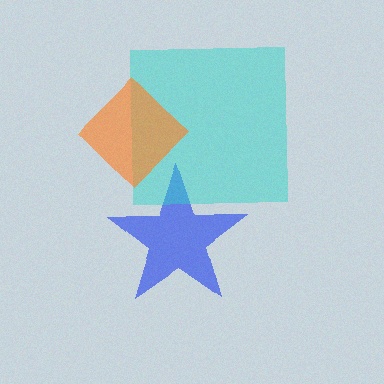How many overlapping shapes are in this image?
There are 3 overlapping shapes in the image.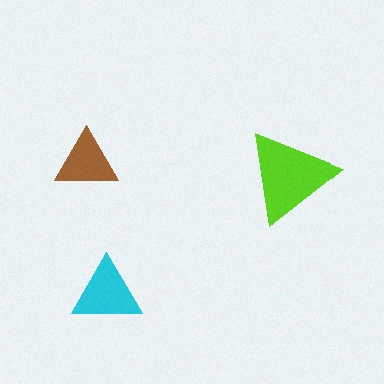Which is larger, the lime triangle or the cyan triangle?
The lime one.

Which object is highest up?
The brown triangle is topmost.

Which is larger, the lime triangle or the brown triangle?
The lime one.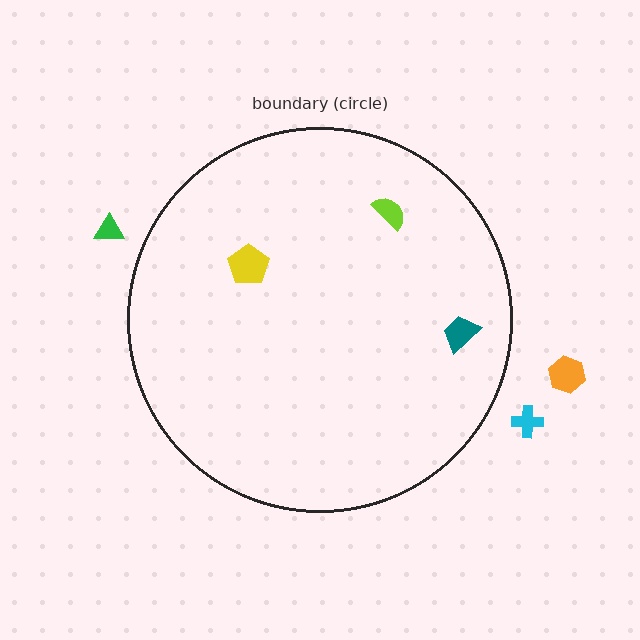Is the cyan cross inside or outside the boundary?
Outside.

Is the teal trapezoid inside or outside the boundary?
Inside.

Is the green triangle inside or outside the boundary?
Outside.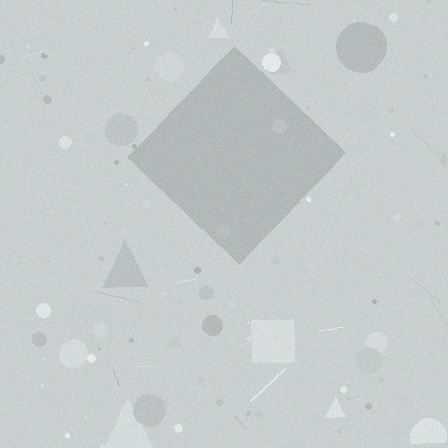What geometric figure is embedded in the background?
A diamond is embedded in the background.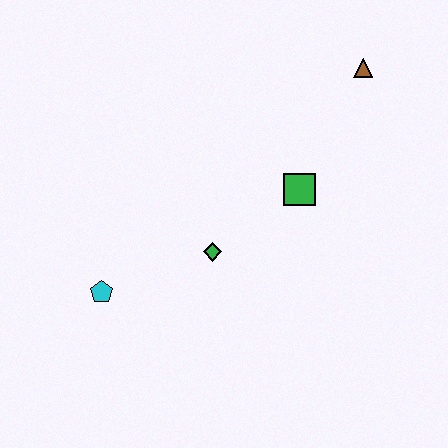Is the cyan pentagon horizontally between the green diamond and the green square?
No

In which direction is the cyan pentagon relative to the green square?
The cyan pentagon is to the left of the green square.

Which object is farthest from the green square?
The cyan pentagon is farthest from the green square.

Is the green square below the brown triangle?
Yes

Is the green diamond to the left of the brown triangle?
Yes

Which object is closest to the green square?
The green diamond is closest to the green square.